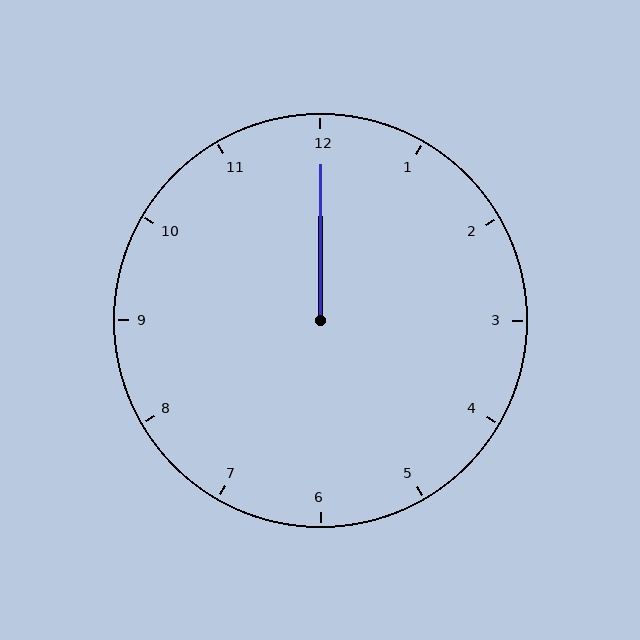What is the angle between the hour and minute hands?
Approximately 0 degrees.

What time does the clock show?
12:00.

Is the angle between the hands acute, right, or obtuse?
It is acute.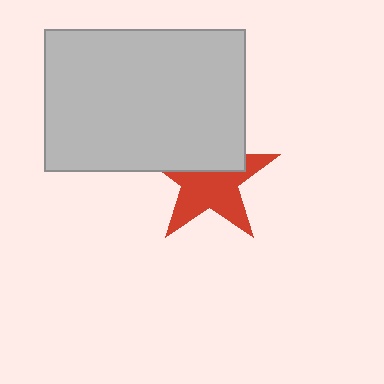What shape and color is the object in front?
The object in front is a light gray rectangle.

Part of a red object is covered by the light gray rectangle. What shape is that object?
It is a star.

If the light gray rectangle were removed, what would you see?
You would see the complete red star.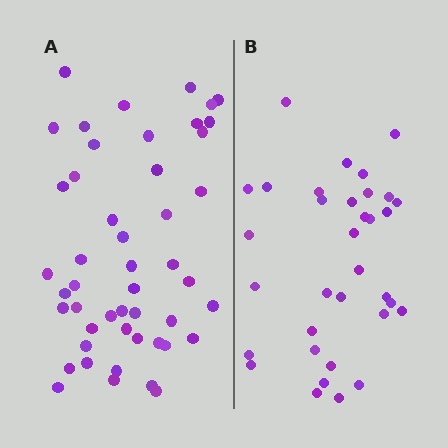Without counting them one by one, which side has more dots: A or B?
Region A (the left region) has more dots.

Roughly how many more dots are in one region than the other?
Region A has approximately 15 more dots than region B.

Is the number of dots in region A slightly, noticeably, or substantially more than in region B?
Region A has noticeably more, but not dramatically so. The ratio is roughly 1.4 to 1.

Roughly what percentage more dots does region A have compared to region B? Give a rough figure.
About 40% more.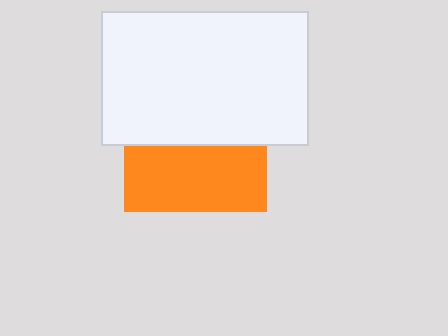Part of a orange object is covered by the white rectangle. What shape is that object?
It is a square.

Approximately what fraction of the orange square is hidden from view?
Roughly 54% of the orange square is hidden behind the white rectangle.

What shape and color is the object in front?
The object in front is a white rectangle.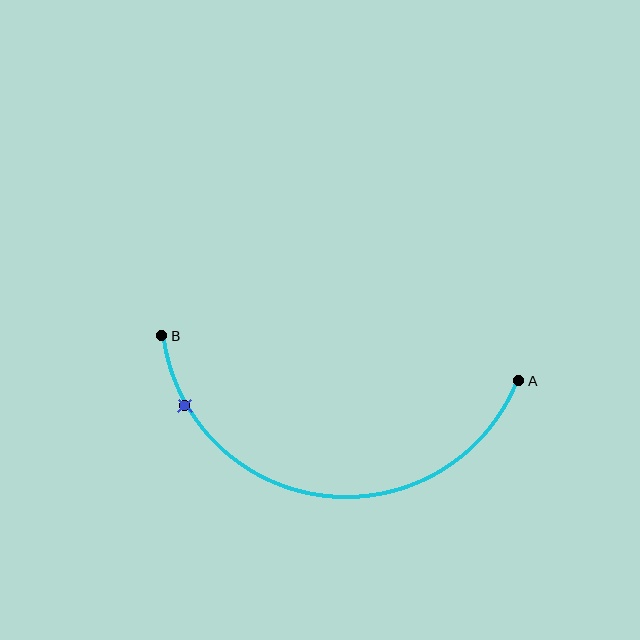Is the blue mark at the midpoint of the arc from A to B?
No. The blue mark lies on the arc but is closer to endpoint B. The arc midpoint would be at the point on the curve equidistant along the arc from both A and B.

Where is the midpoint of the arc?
The arc midpoint is the point on the curve farthest from the straight line joining A and B. It sits below that line.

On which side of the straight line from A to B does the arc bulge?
The arc bulges below the straight line connecting A and B.